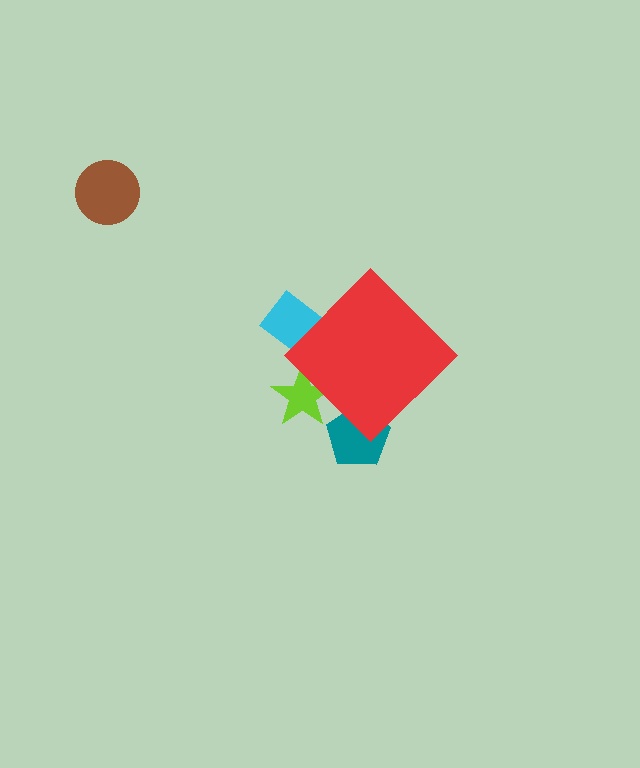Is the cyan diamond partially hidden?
Yes, the cyan diamond is partially hidden behind the red diamond.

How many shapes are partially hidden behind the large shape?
3 shapes are partially hidden.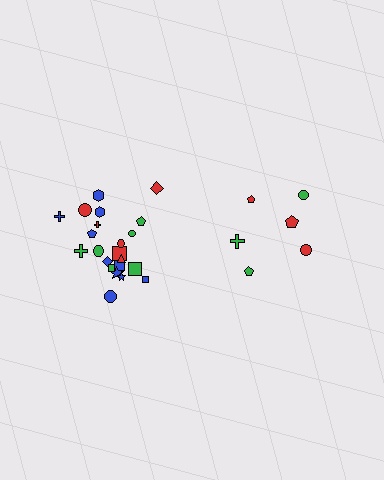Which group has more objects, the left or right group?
The left group.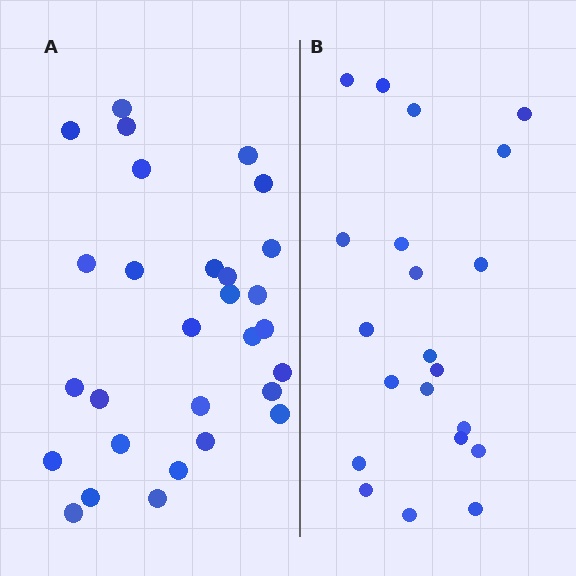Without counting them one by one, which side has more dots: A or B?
Region A (the left region) has more dots.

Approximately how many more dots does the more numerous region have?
Region A has roughly 8 or so more dots than region B.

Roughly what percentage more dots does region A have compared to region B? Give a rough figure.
About 40% more.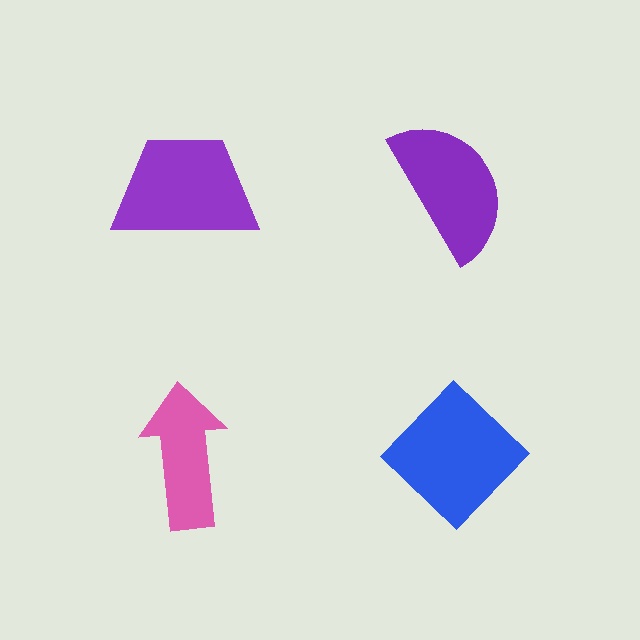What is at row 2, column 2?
A blue diamond.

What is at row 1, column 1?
A purple trapezoid.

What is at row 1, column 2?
A purple semicircle.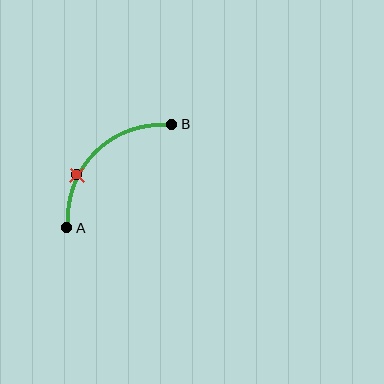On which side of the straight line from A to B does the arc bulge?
The arc bulges above and to the left of the straight line connecting A and B.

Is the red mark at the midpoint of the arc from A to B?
No. The red mark lies on the arc but is closer to endpoint A. The arc midpoint would be at the point on the curve equidistant along the arc from both A and B.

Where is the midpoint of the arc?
The arc midpoint is the point on the curve farthest from the straight line joining A and B. It sits above and to the left of that line.